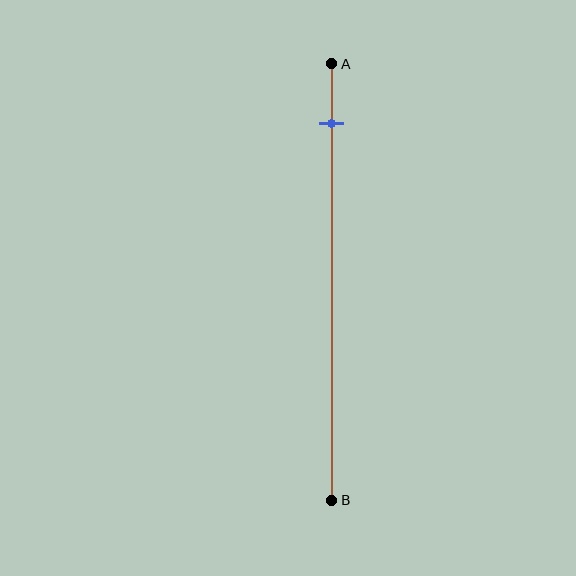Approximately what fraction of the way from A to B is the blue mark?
The blue mark is approximately 15% of the way from A to B.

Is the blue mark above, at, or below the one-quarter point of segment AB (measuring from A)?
The blue mark is above the one-quarter point of segment AB.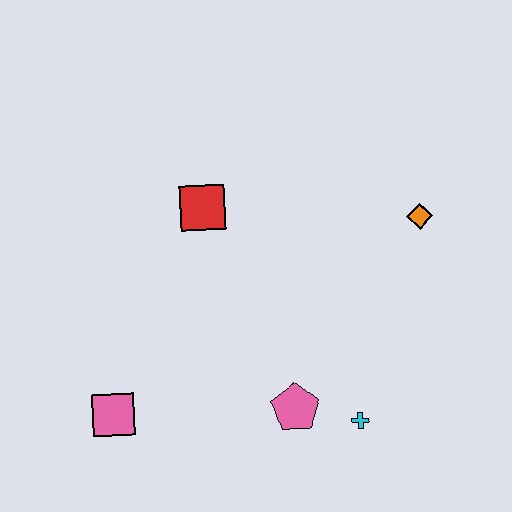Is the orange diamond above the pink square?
Yes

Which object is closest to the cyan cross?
The pink pentagon is closest to the cyan cross.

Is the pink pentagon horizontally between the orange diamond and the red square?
Yes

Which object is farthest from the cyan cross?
The red square is farthest from the cyan cross.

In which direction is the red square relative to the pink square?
The red square is above the pink square.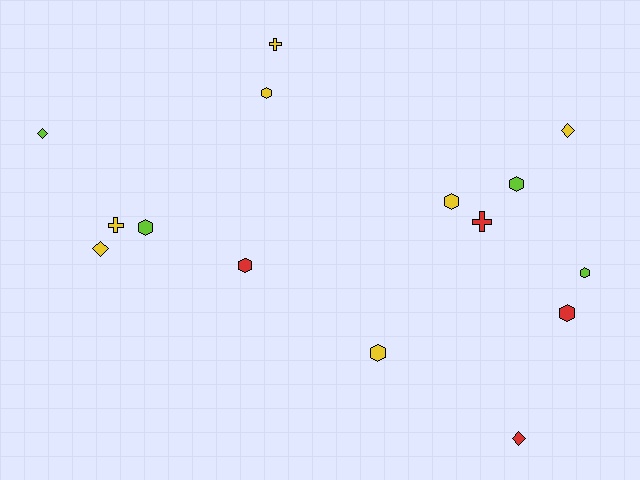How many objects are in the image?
There are 15 objects.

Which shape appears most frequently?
Hexagon, with 8 objects.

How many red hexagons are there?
There are 2 red hexagons.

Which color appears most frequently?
Yellow, with 7 objects.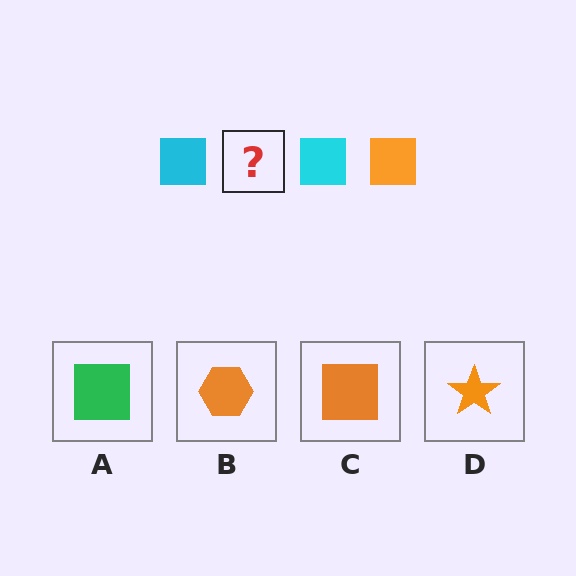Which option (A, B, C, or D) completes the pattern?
C.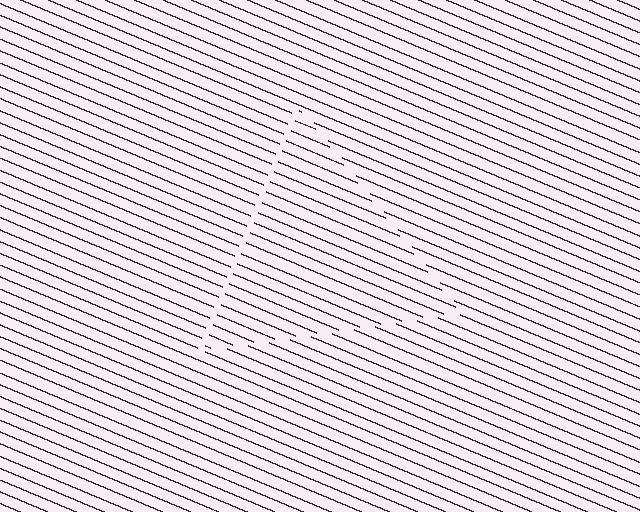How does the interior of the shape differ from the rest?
The interior of the shape contains the same grating, shifted by half a period — the contour is defined by the phase discontinuity where line-ends from the inner and outer gratings abut.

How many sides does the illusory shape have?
3 sides — the line-ends trace a triangle.